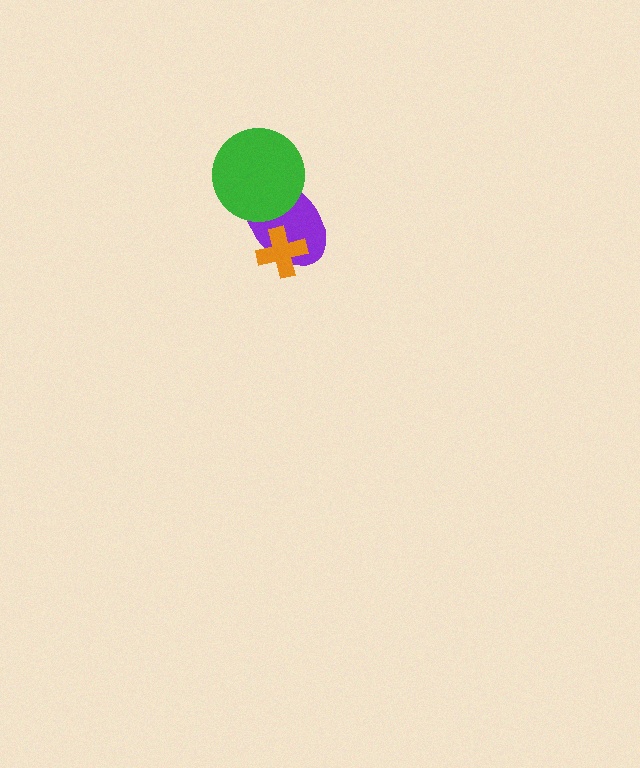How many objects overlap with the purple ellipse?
2 objects overlap with the purple ellipse.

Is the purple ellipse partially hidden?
Yes, it is partially covered by another shape.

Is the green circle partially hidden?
No, no other shape covers it.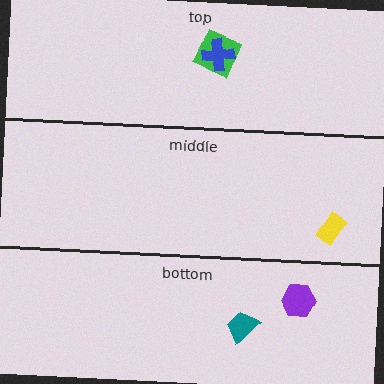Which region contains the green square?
The top region.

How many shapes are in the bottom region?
2.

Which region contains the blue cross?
The top region.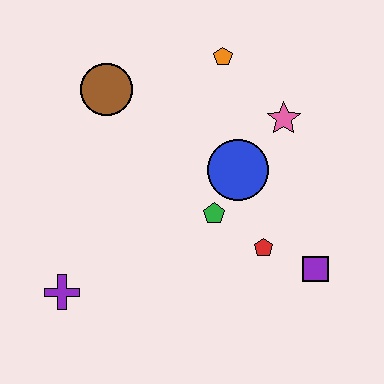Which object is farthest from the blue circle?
The purple cross is farthest from the blue circle.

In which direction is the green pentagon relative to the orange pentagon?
The green pentagon is below the orange pentagon.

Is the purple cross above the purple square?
No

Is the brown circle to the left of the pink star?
Yes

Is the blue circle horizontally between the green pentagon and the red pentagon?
Yes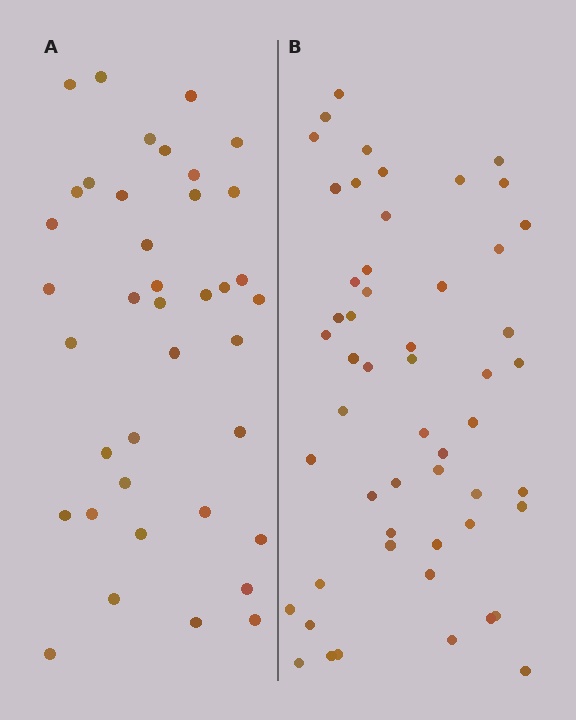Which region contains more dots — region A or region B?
Region B (the right region) has more dots.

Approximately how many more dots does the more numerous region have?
Region B has approximately 15 more dots than region A.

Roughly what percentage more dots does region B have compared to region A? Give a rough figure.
About 35% more.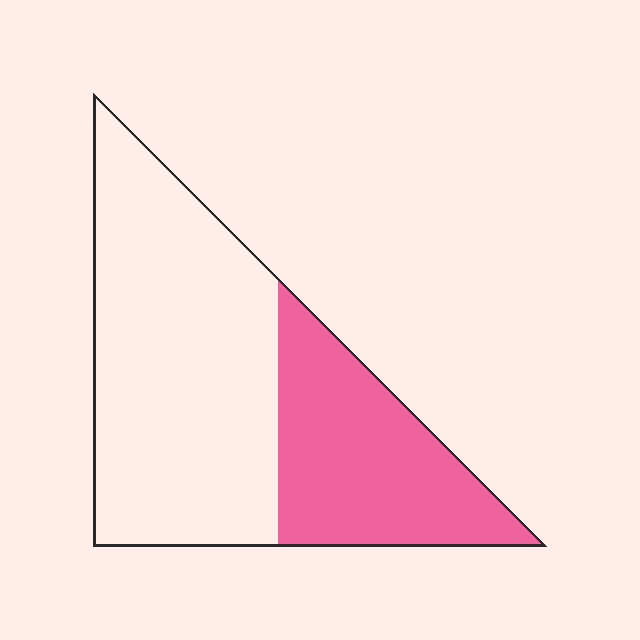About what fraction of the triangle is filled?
About one third (1/3).